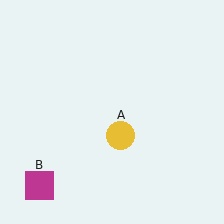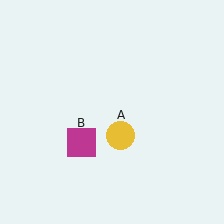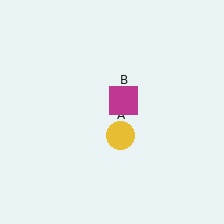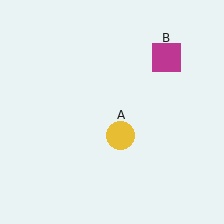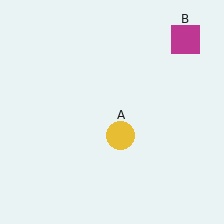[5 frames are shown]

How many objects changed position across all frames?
1 object changed position: magenta square (object B).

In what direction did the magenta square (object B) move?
The magenta square (object B) moved up and to the right.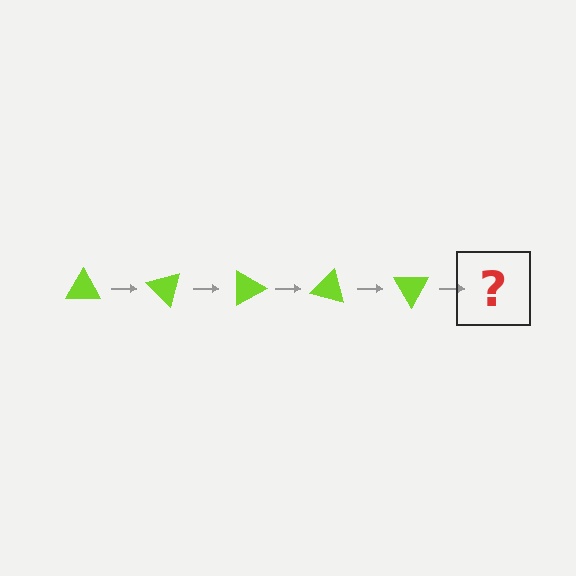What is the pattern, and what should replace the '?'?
The pattern is that the triangle rotates 45 degrees each step. The '?' should be a lime triangle rotated 225 degrees.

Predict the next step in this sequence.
The next step is a lime triangle rotated 225 degrees.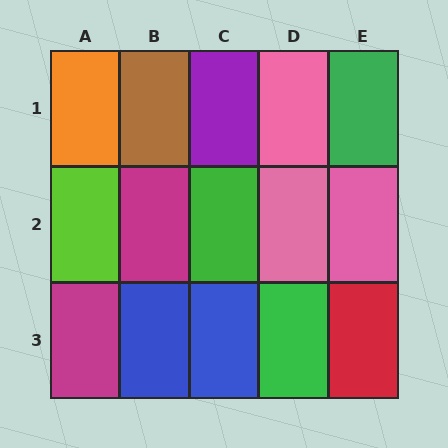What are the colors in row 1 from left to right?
Orange, brown, purple, pink, green.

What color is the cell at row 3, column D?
Green.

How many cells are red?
1 cell is red.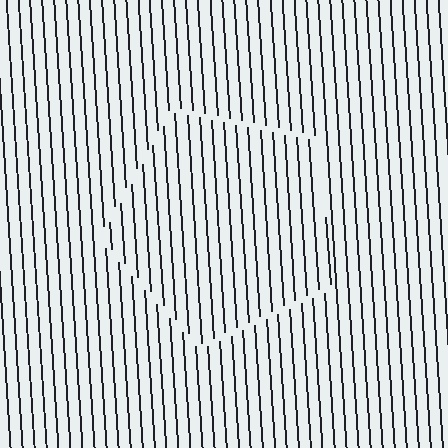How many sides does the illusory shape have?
5 sides — the line-ends trace a pentagon.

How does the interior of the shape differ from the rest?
The interior of the shape contains the same grating, shifted by half a period — the contour is defined by the phase discontinuity where line-ends from the inner and outer gratings abut.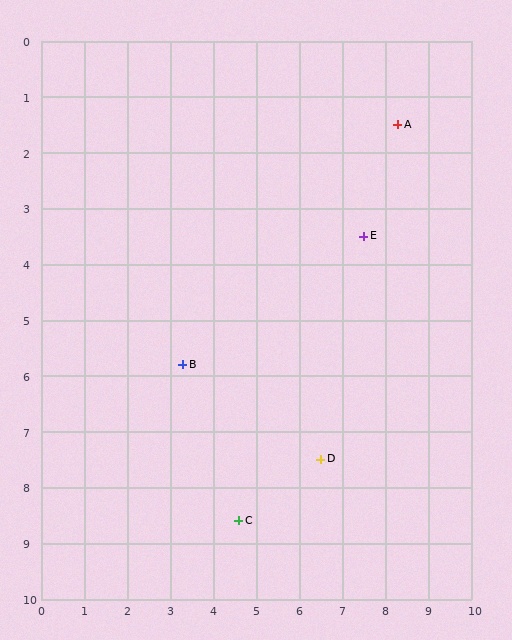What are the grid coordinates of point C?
Point C is at approximately (4.6, 8.6).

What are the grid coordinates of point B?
Point B is at approximately (3.3, 5.8).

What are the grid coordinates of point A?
Point A is at approximately (8.3, 1.5).